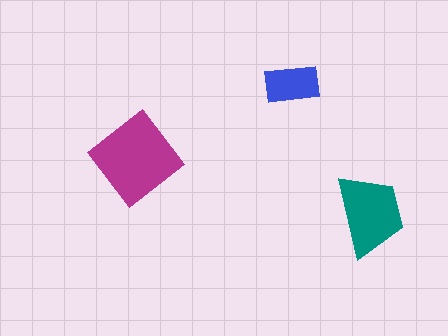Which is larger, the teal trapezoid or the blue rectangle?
The teal trapezoid.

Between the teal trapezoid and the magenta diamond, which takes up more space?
The magenta diamond.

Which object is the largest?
The magenta diamond.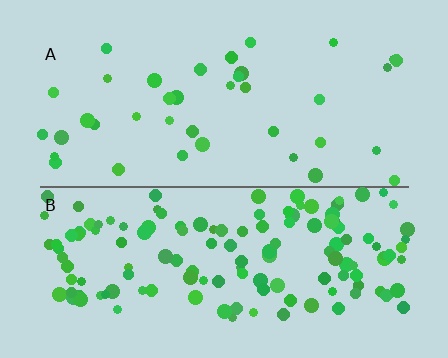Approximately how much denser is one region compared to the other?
Approximately 3.5× — region B over region A.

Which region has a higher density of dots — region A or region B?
B (the bottom).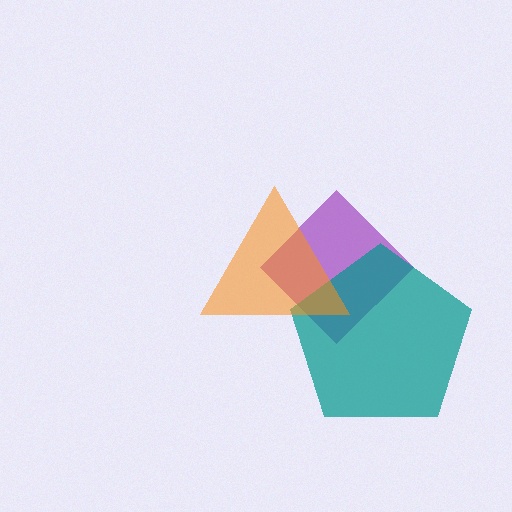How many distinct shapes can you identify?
There are 3 distinct shapes: a purple diamond, a teal pentagon, an orange triangle.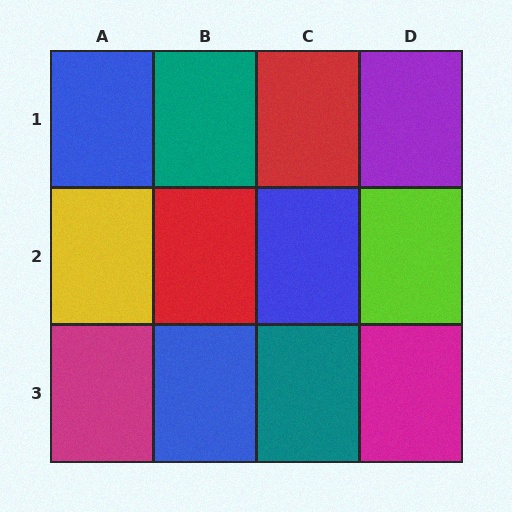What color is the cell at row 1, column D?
Purple.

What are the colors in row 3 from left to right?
Magenta, blue, teal, magenta.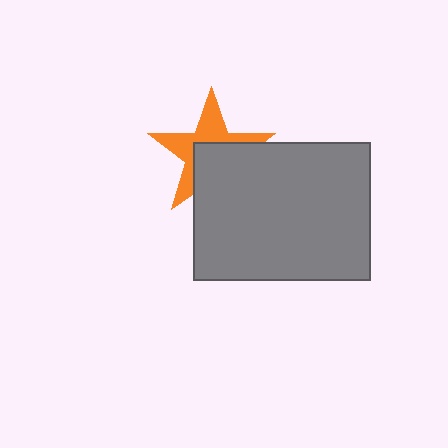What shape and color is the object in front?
The object in front is a gray rectangle.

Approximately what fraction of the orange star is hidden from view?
Roughly 49% of the orange star is hidden behind the gray rectangle.